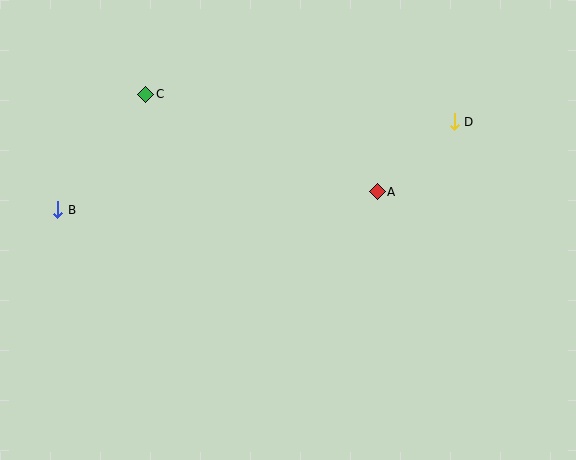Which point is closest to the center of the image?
Point A at (377, 192) is closest to the center.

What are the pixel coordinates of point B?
Point B is at (58, 210).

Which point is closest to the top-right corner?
Point D is closest to the top-right corner.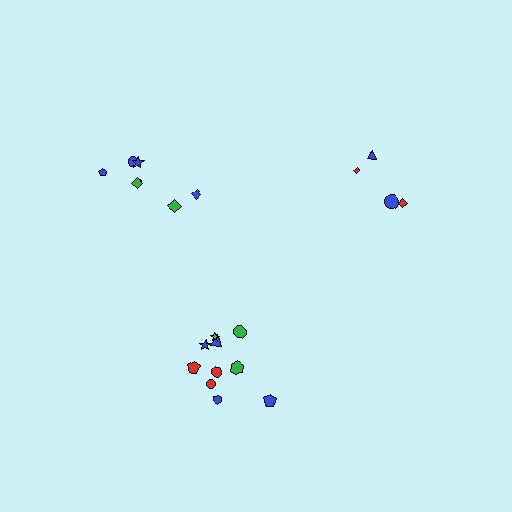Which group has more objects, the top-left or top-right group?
The top-left group.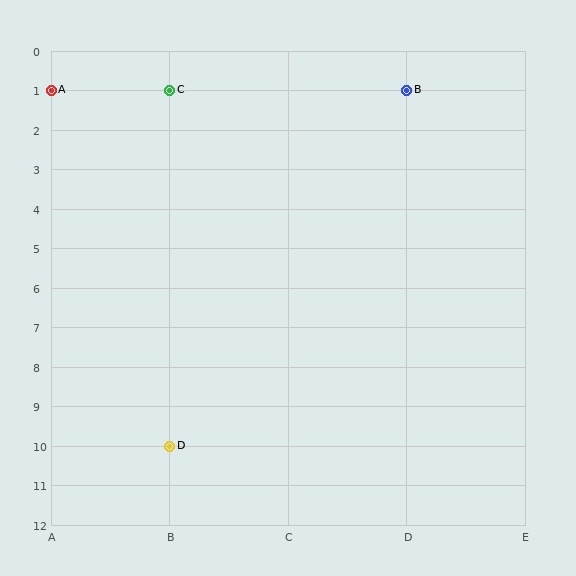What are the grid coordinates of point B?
Point B is at grid coordinates (D, 1).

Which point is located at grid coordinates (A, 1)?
Point A is at (A, 1).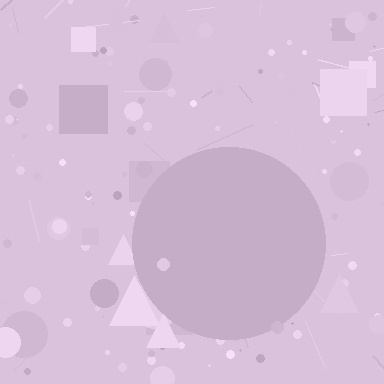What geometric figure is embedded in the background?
A circle is embedded in the background.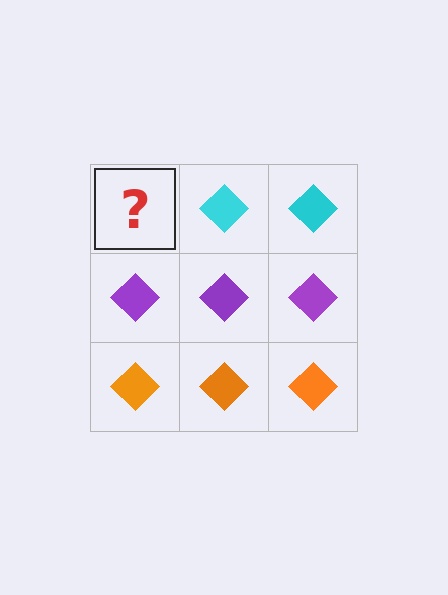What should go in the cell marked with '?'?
The missing cell should contain a cyan diamond.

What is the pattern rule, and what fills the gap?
The rule is that each row has a consistent color. The gap should be filled with a cyan diamond.